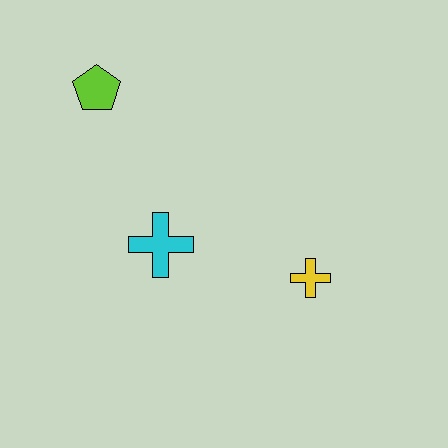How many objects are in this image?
There are 3 objects.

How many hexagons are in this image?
There are no hexagons.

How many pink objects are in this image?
There are no pink objects.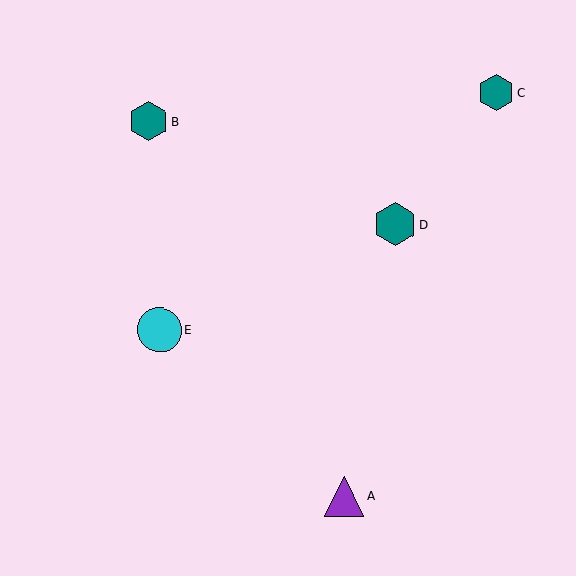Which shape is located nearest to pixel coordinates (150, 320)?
The cyan circle (labeled E) at (159, 330) is nearest to that location.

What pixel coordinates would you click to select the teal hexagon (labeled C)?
Click at (496, 92) to select the teal hexagon C.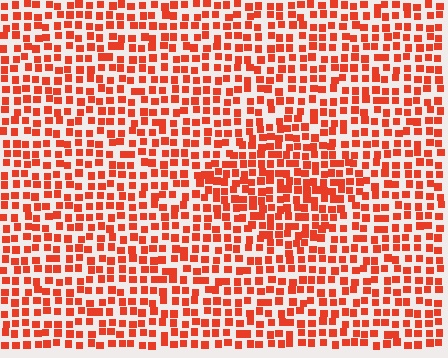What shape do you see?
I see a diamond.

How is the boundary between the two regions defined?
The boundary is defined by a change in element density (approximately 1.4x ratio). All elements are the same color, size, and shape.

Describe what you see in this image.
The image contains small red elements arranged at two different densities. A diamond-shaped region is visible where the elements are more densely packed than the surrounding area.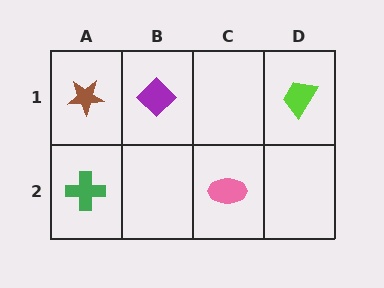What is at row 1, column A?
A brown star.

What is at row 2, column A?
A green cross.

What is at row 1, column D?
A lime trapezoid.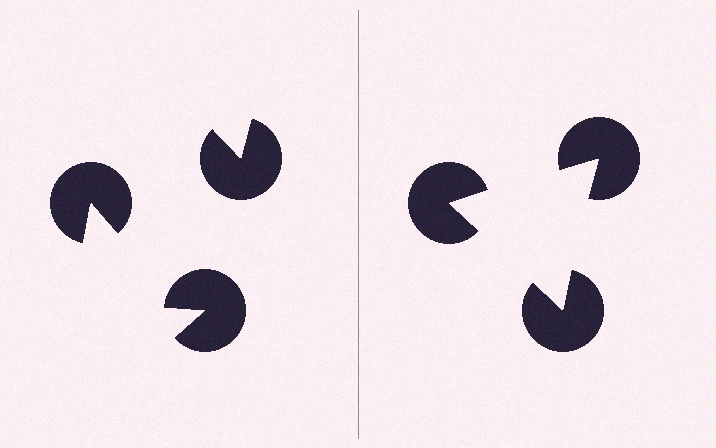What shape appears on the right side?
An illusory triangle.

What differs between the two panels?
The pac-man discs are positioned identically on both sides; only the wedge orientations differ. On the right they align to a triangle; on the left they are misaligned.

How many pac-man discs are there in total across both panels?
6 — 3 on each side.